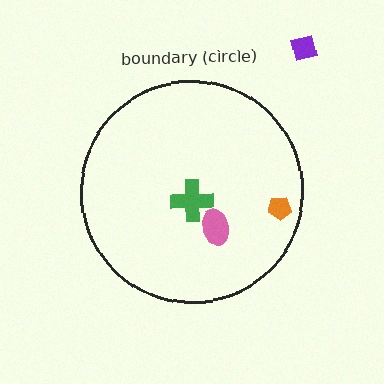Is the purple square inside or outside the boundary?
Outside.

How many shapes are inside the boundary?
3 inside, 1 outside.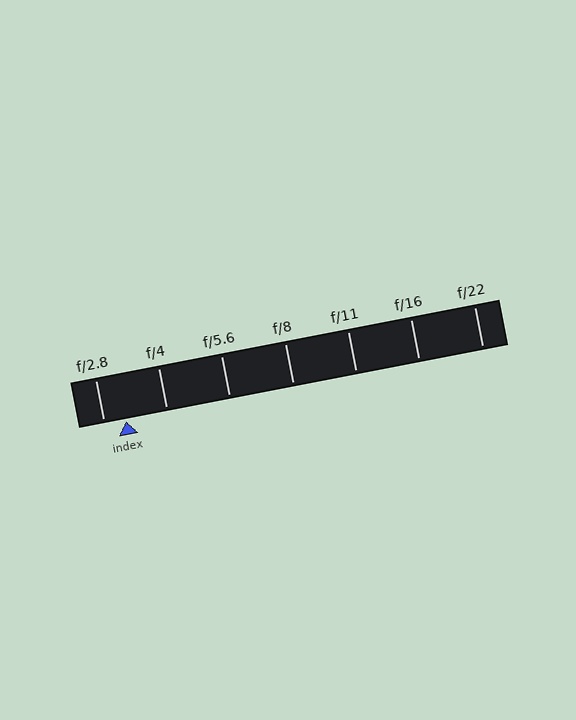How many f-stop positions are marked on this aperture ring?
There are 7 f-stop positions marked.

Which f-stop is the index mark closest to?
The index mark is closest to f/2.8.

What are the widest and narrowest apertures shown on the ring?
The widest aperture shown is f/2.8 and the narrowest is f/22.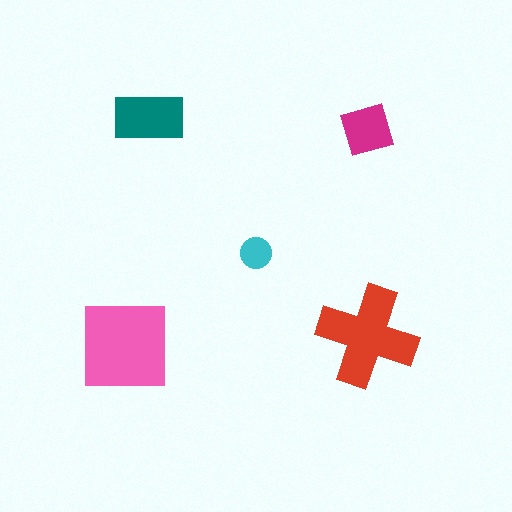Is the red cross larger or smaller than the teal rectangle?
Larger.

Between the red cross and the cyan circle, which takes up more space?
The red cross.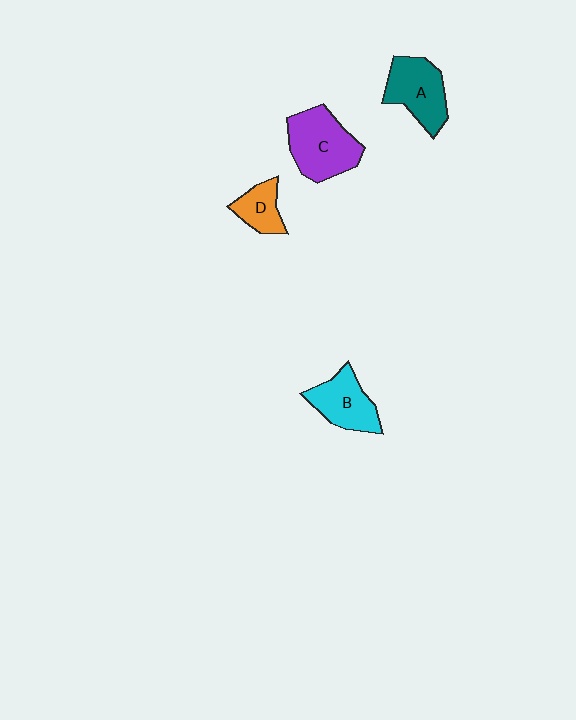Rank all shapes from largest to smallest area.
From largest to smallest: C (purple), A (teal), B (cyan), D (orange).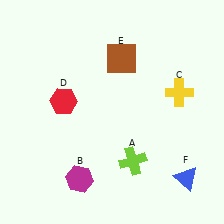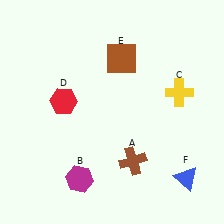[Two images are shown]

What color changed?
The cross (A) changed from lime in Image 1 to brown in Image 2.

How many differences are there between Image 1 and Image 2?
There is 1 difference between the two images.